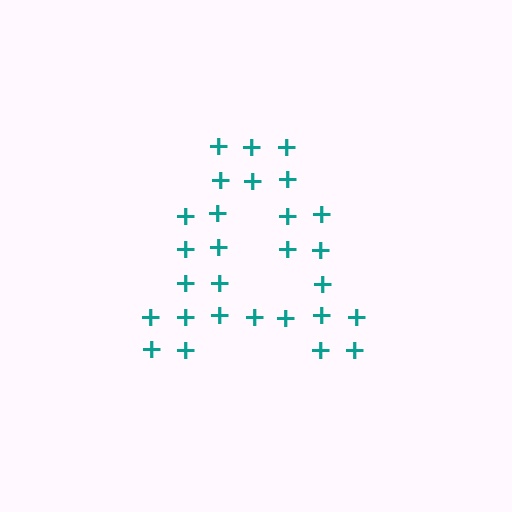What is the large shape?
The large shape is the letter A.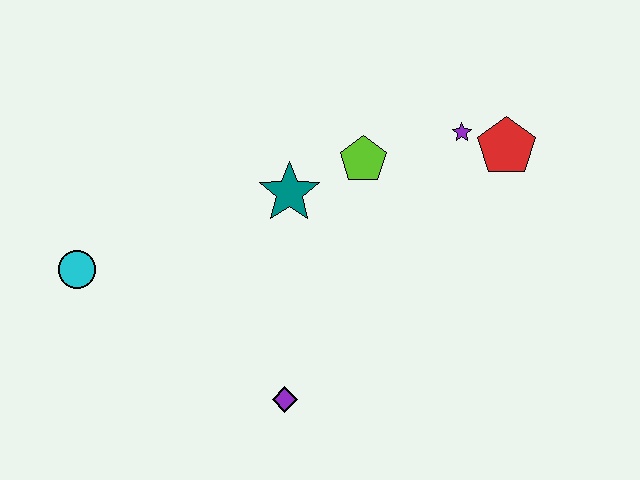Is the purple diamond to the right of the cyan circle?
Yes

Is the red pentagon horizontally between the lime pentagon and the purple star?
No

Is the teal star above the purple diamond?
Yes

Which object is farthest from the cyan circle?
The red pentagon is farthest from the cyan circle.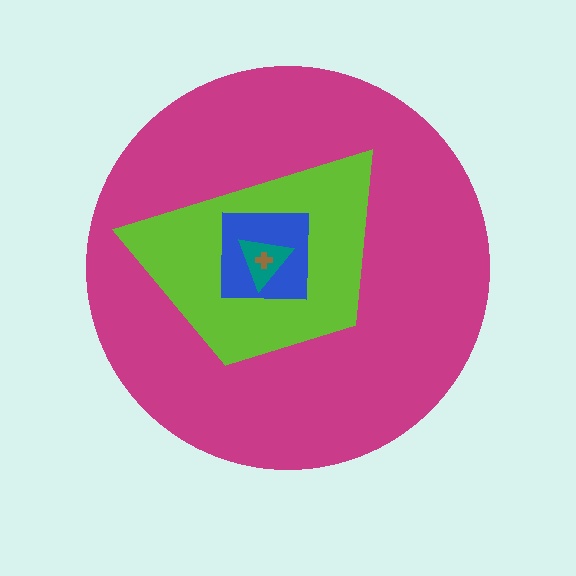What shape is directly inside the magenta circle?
The lime trapezoid.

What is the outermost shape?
The magenta circle.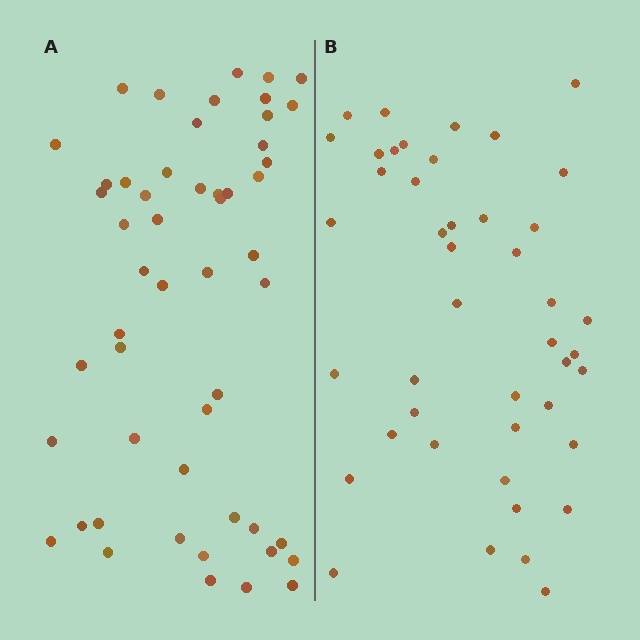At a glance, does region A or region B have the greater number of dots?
Region A (the left region) has more dots.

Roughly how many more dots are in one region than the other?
Region A has roughly 8 or so more dots than region B.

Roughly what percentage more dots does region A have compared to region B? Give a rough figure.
About 20% more.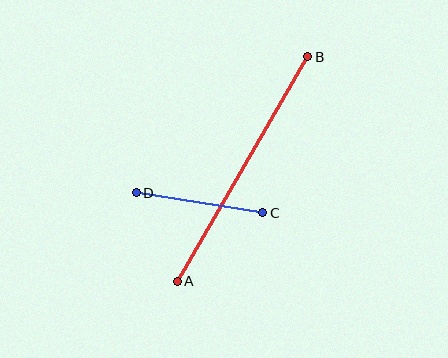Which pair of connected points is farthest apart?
Points A and B are farthest apart.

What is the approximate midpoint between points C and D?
The midpoint is at approximately (199, 203) pixels.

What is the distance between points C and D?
The distance is approximately 128 pixels.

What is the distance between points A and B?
The distance is approximately 260 pixels.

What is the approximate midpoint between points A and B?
The midpoint is at approximately (242, 169) pixels.